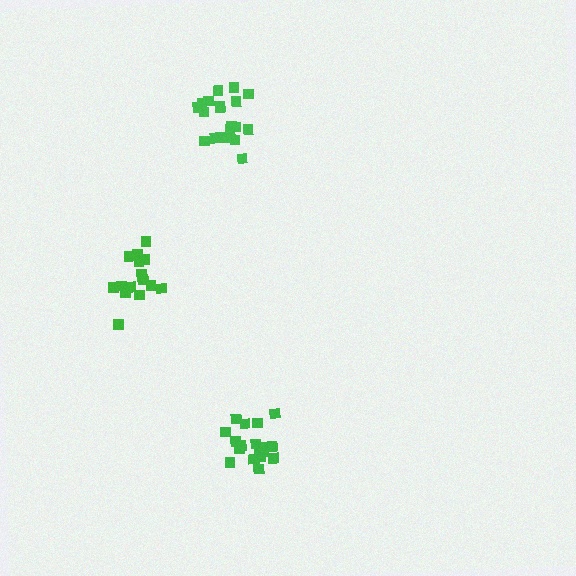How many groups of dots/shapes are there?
There are 3 groups.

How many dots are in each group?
Group 1: 19 dots, Group 2: 16 dots, Group 3: 19 dots (54 total).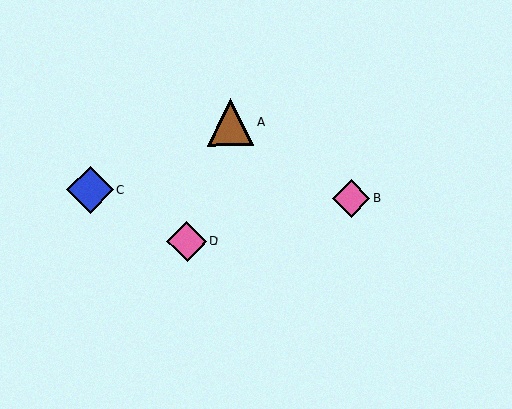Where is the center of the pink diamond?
The center of the pink diamond is at (351, 198).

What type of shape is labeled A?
Shape A is a brown triangle.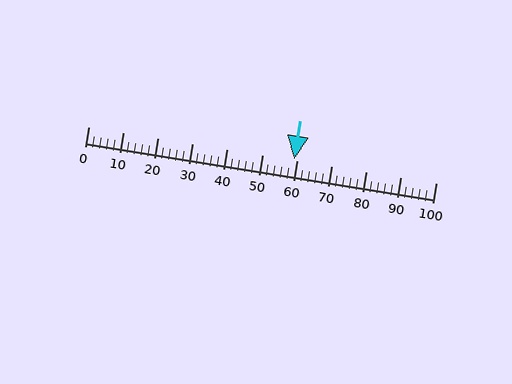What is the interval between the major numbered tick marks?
The major tick marks are spaced 10 units apart.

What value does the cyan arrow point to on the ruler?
The cyan arrow points to approximately 59.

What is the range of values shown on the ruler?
The ruler shows values from 0 to 100.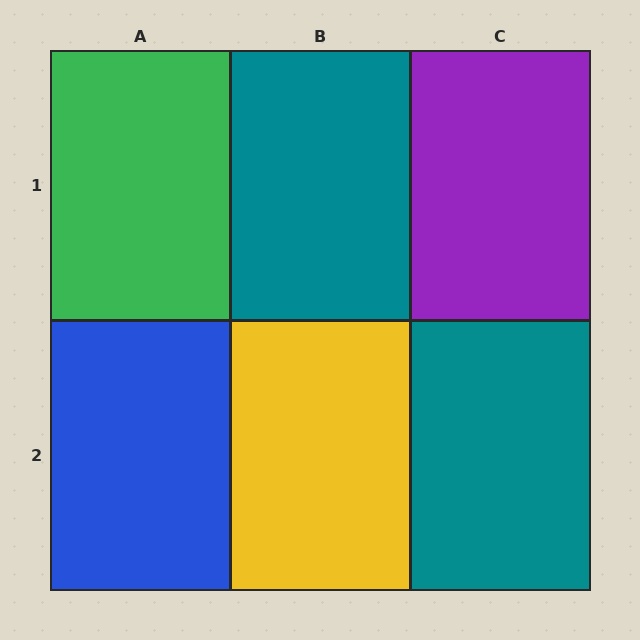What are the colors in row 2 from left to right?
Blue, yellow, teal.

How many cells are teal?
2 cells are teal.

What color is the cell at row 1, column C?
Purple.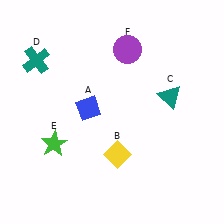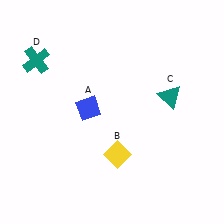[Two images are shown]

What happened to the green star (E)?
The green star (E) was removed in Image 2. It was in the bottom-left area of Image 1.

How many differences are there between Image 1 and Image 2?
There are 2 differences between the two images.